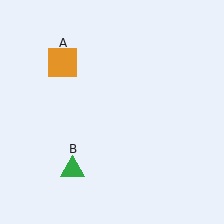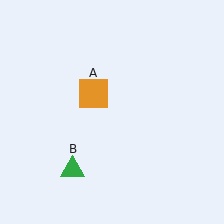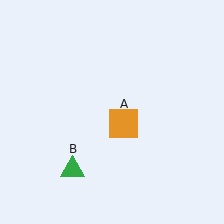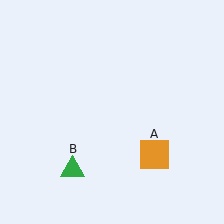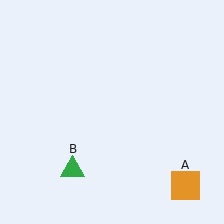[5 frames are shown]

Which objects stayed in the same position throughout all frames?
Green triangle (object B) remained stationary.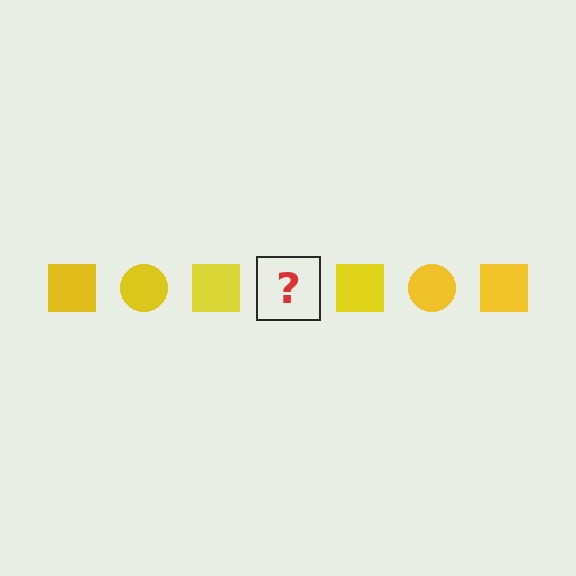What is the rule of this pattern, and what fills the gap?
The rule is that the pattern cycles through square, circle shapes in yellow. The gap should be filled with a yellow circle.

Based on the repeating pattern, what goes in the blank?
The blank should be a yellow circle.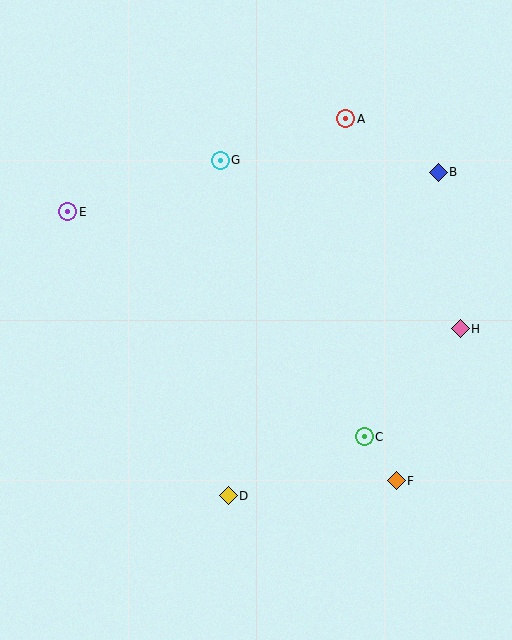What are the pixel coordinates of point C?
Point C is at (364, 437).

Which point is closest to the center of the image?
Point C at (364, 437) is closest to the center.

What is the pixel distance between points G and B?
The distance between G and B is 218 pixels.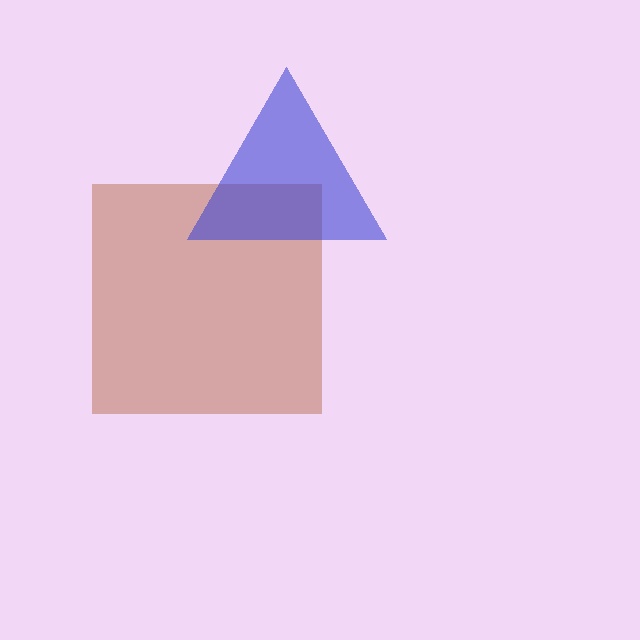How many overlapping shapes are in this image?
There are 2 overlapping shapes in the image.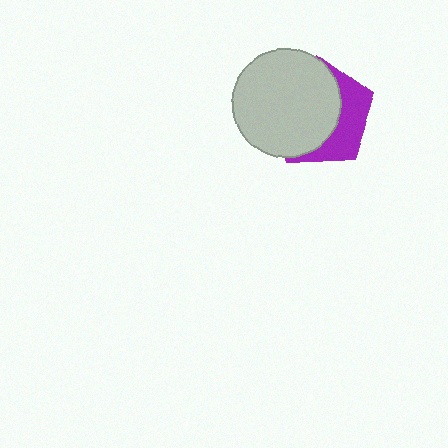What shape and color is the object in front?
The object in front is a light gray circle.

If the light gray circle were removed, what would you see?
You would see the complete purple pentagon.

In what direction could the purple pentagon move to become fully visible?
The purple pentagon could move right. That would shift it out from behind the light gray circle entirely.